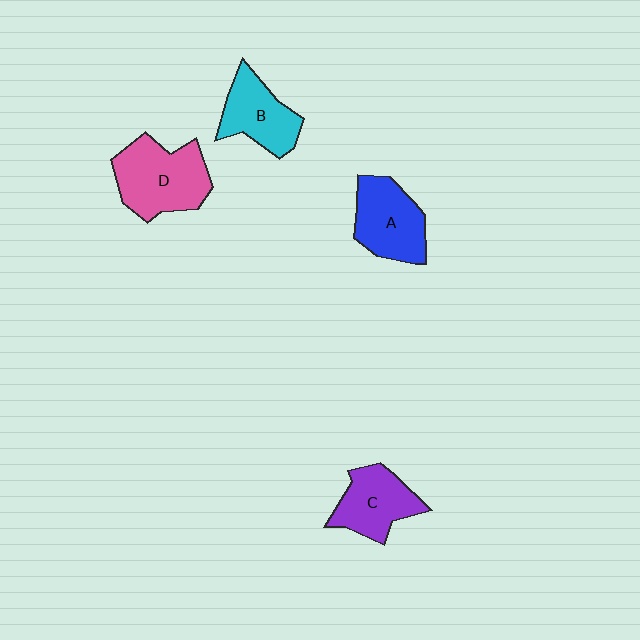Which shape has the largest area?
Shape D (pink).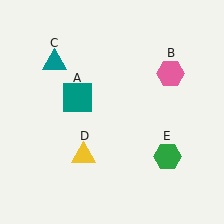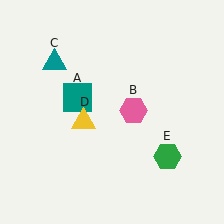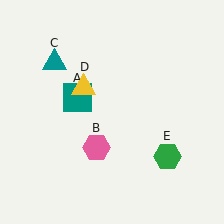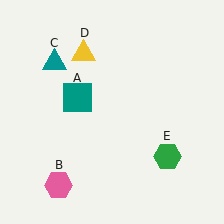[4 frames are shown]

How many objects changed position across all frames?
2 objects changed position: pink hexagon (object B), yellow triangle (object D).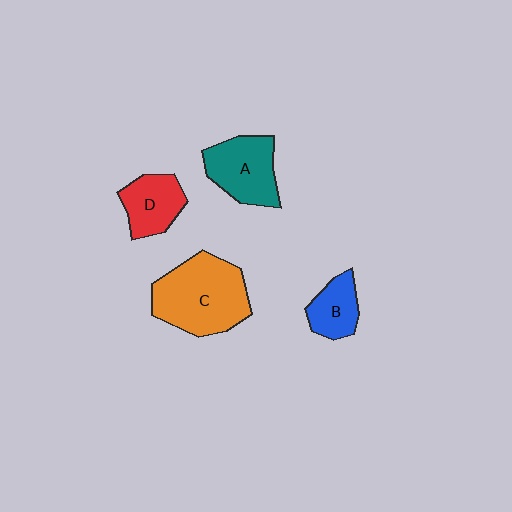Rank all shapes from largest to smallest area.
From largest to smallest: C (orange), A (teal), D (red), B (blue).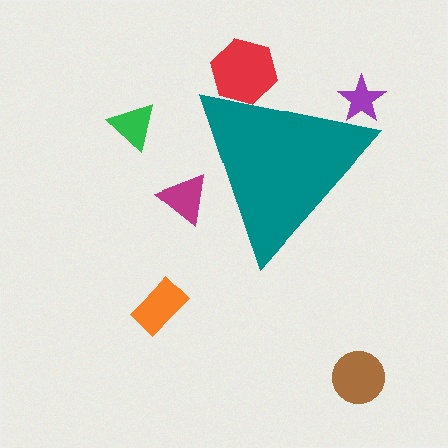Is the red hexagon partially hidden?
Yes, the red hexagon is partially hidden behind the teal triangle.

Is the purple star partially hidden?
Yes, the purple star is partially hidden behind the teal triangle.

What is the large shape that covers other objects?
A teal triangle.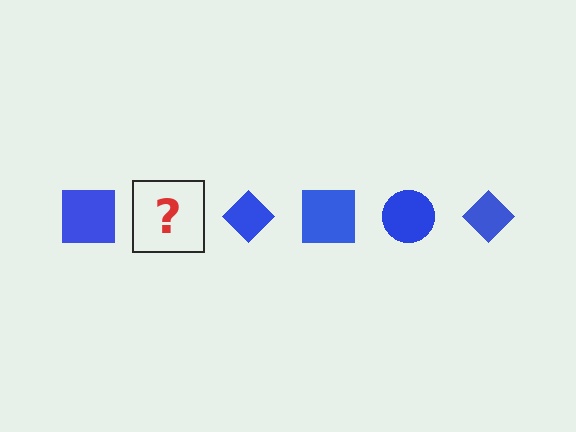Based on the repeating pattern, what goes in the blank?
The blank should be a blue circle.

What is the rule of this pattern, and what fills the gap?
The rule is that the pattern cycles through square, circle, diamond shapes in blue. The gap should be filled with a blue circle.